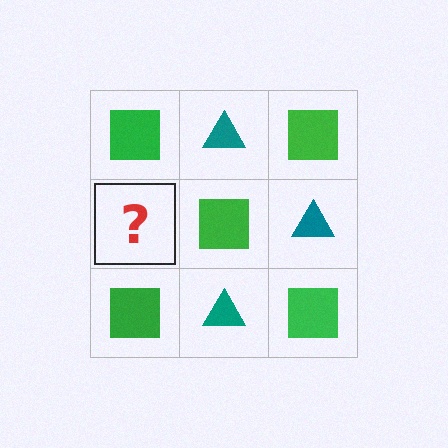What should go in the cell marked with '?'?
The missing cell should contain a teal triangle.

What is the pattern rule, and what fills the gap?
The rule is that it alternates green square and teal triangle in a checkerboard pattern. The gap should be filled with a teal triangle.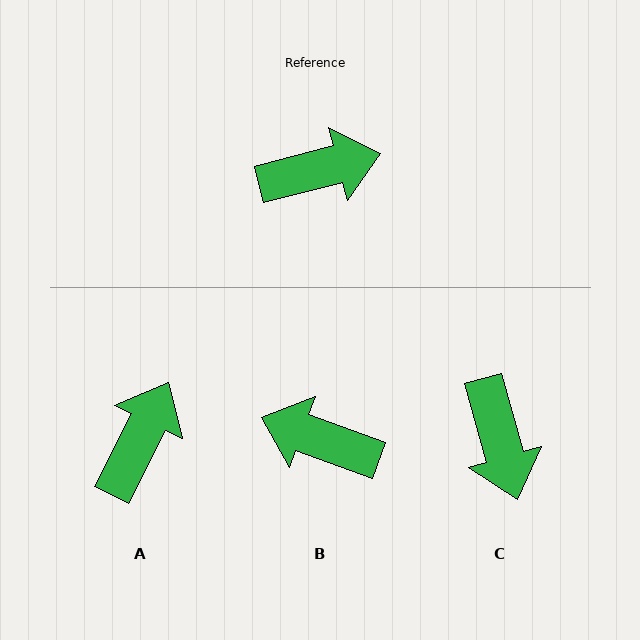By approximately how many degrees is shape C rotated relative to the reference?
Approximately 89 degrees clockwise.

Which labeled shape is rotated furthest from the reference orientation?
B, about 145 degrees away.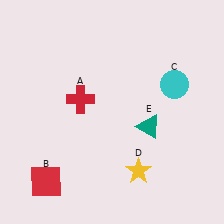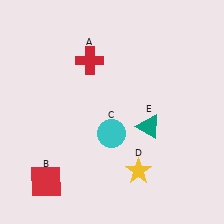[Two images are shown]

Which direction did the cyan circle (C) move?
The cyan circle (C) moved left.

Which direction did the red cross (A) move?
The red cross (A) moved up.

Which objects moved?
The objects that moved are: the red cross (A), the cyan circle (C).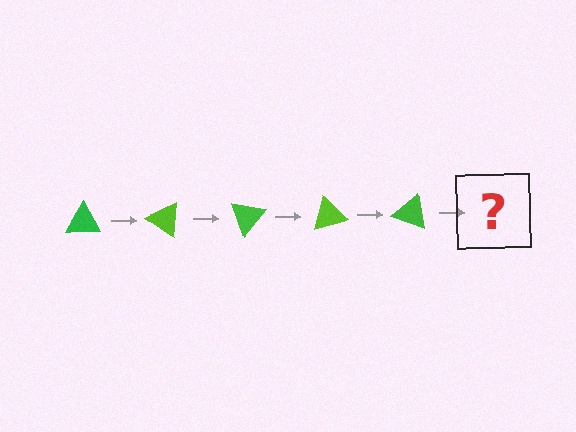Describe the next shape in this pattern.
It should be a lime triangle, rotated 175 degrees from the start.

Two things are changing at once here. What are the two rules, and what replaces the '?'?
The two rules are that it rotates 35 degrees each step and the color cycles through green and lime. The '?' should be a lime triangle, rotated 175 degrees from the start.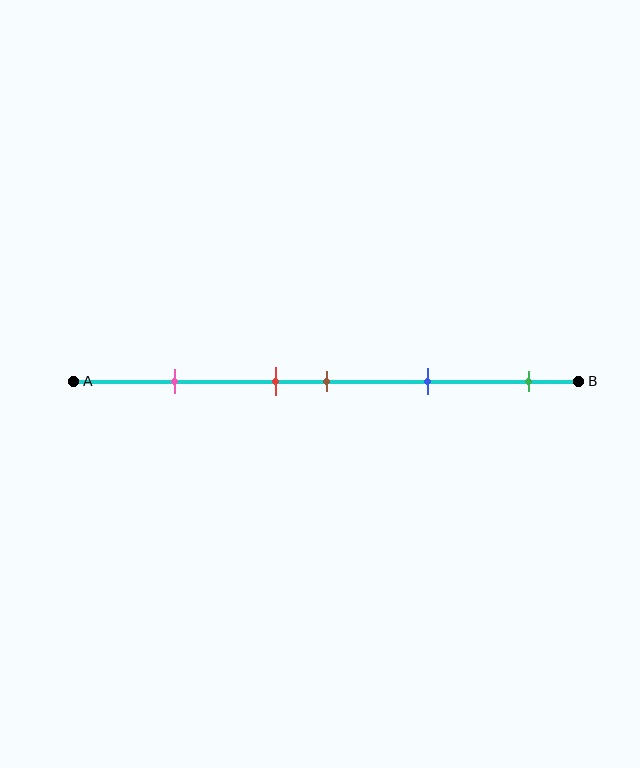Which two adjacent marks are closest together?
The red and brown marks are the closest adjacent pair.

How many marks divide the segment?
There are 5 marks dividing the segment.